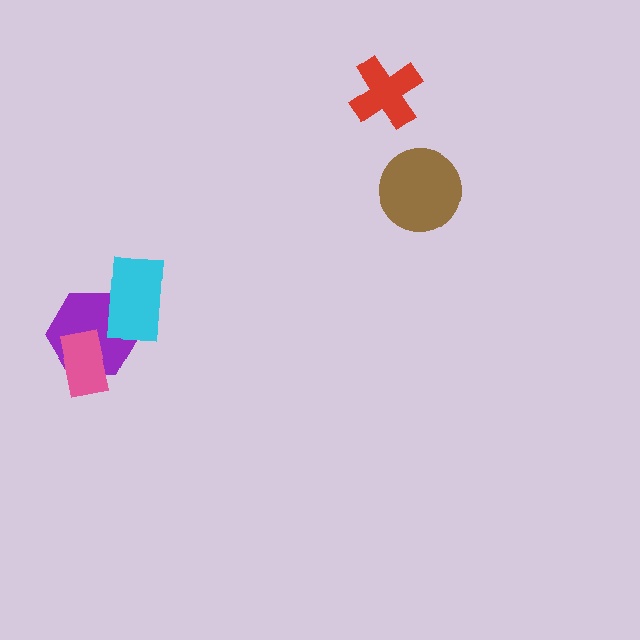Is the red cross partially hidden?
No, no other shape covers it.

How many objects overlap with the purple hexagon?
2 objects overlap with the purple hexagon.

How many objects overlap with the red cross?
0 objects overlap with the red cross.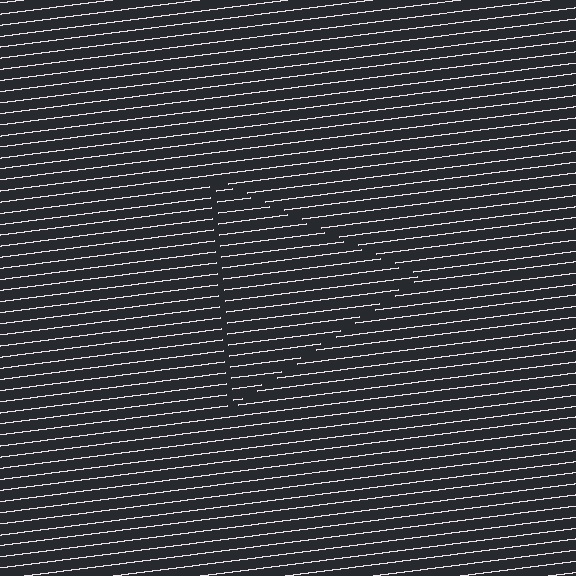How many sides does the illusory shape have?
3 sides — the line-ends trace a triangle.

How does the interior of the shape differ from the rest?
The interior of the shape contains the same grating, shifted by half a period — the contour is defined by the phase discontinuity where line-ends from the inner and outer gratings abut.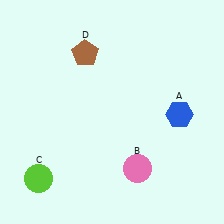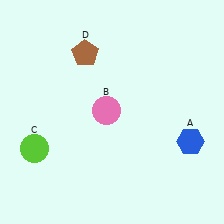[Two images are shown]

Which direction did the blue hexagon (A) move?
The blue hexagon (A) moved down.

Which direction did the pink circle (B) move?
The pink circle (B) moved up.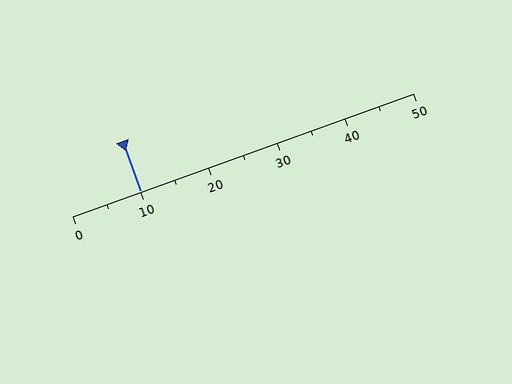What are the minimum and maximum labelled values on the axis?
The axis runs from 0 to 50.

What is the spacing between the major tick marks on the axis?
The major ticks are spaced 10 apart.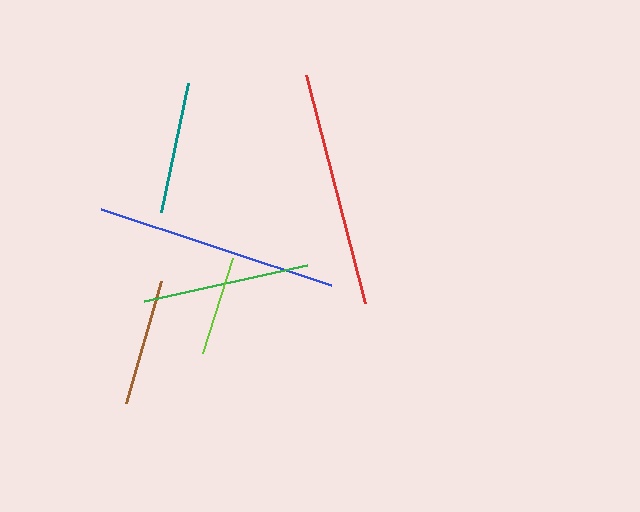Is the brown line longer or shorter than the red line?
The red line is longer than the brown line.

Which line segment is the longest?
The blue line is the longest at approximately 243 pixels.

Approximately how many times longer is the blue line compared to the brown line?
The blue line is approximately 1.9 times the length of the brown line.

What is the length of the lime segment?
The lime segment is approximately 99 pixels long.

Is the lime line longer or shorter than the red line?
The red line is longer than the lime line.